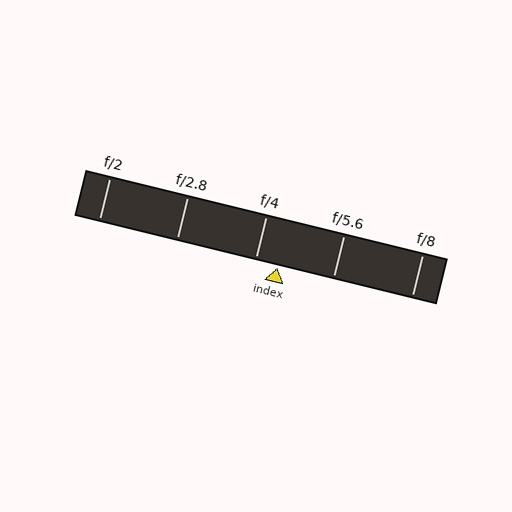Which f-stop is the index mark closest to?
The index mark is closest to f/4.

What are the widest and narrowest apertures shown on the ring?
The widest aperture shown is f/2 and the narrowest is f/8.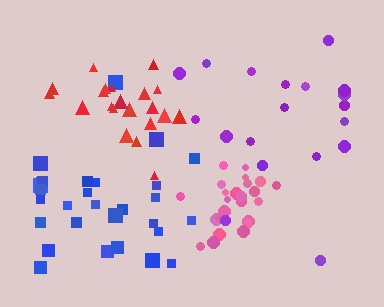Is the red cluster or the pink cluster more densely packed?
Pink.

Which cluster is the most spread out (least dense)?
Purple.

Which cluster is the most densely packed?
Pink.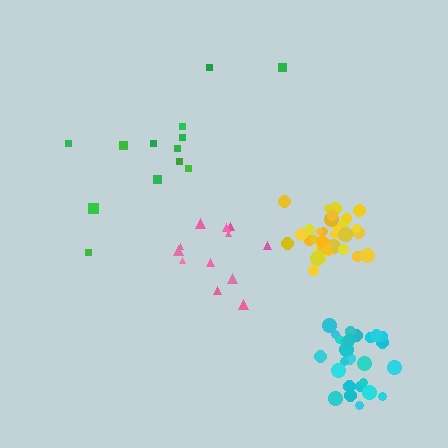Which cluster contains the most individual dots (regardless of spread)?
Yellow (35).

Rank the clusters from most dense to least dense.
yellow, cyan, pink, green.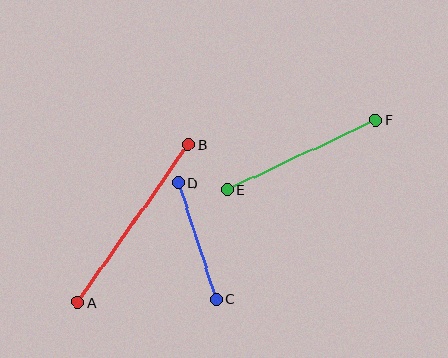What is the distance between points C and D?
The distance is approximately 122 pixels.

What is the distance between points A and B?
The distance is approximately 193 pixels.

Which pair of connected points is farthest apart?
Points A and B are farthest apart.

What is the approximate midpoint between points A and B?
The midpoint is at approximately (133, 223) pixels.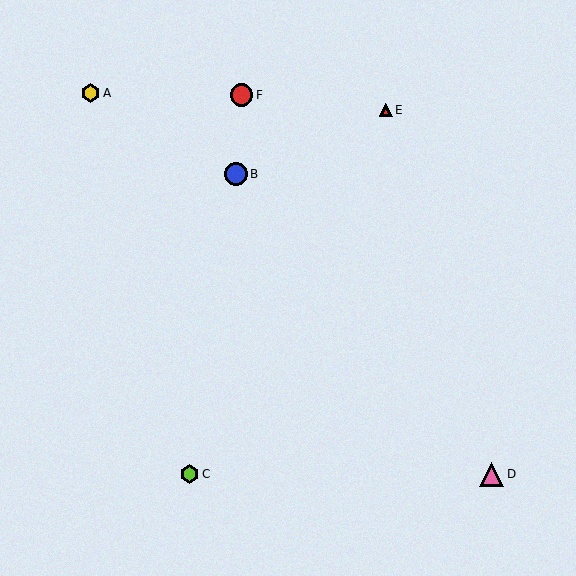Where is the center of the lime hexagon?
The center of the lime hexagon is at (189, 474).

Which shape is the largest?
The pink triangle (labeled D) is the largest.